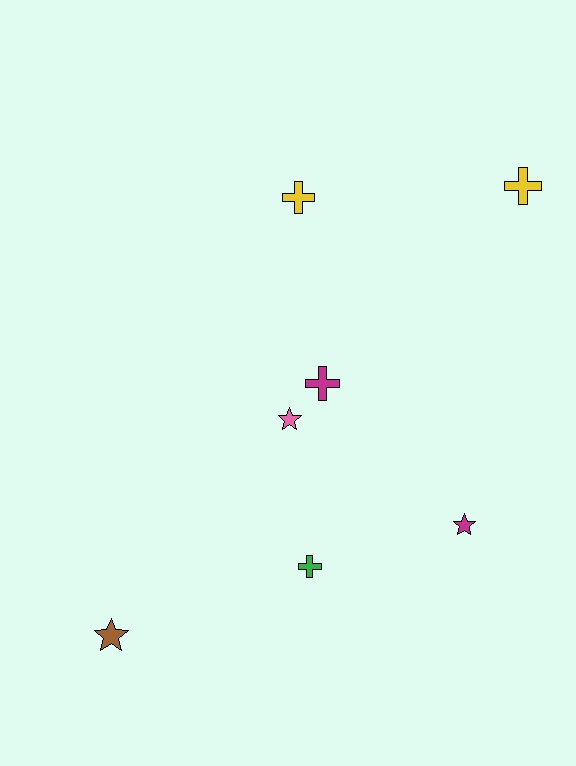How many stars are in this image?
There are 3 stars.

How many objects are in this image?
There are 7 objects.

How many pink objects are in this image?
There is 1 pink object.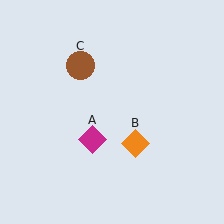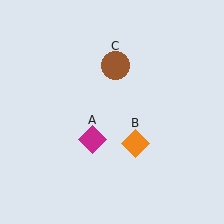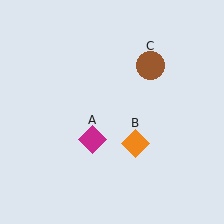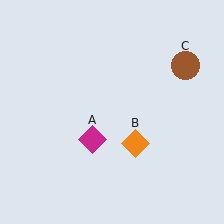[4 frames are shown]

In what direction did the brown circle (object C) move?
The brown circle (object C) moved right.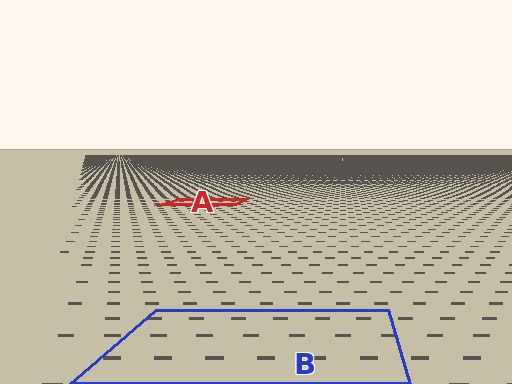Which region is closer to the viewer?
Region B is closer. The texture elements there are larger and more spread out.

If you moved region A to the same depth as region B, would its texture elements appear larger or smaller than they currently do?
They would appear larger. At a closer depth, the same texture elements are projected at a bigger on-screen size.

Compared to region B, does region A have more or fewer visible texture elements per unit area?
Region A has more texture elements per unit area — they are packed more densely because it is farther away.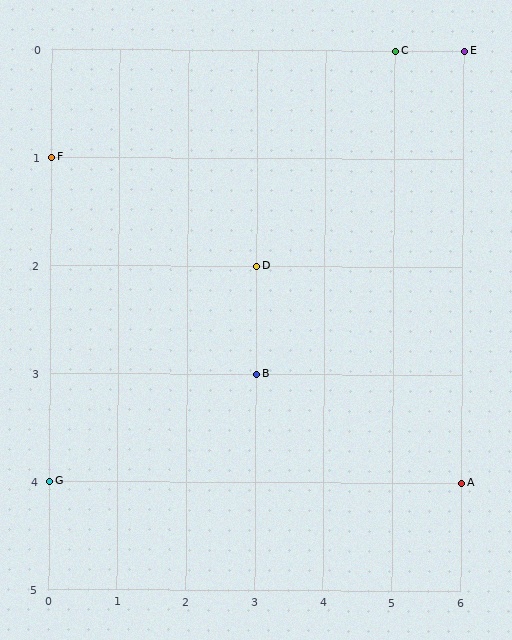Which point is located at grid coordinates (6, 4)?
Point A is at (6, 4).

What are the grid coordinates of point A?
Point A is at grid coordinates (6, 4).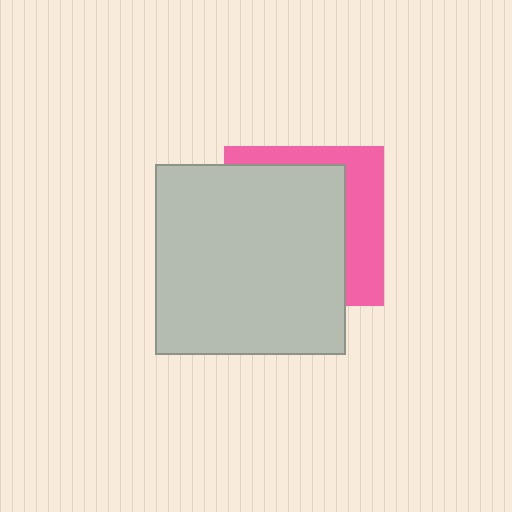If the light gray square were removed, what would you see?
You would see the complete pink square.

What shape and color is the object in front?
The object in front is a light gray square.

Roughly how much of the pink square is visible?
A small part of it is visible (roughly 32%).